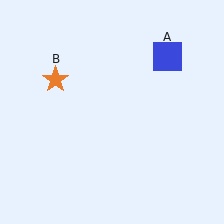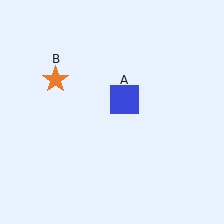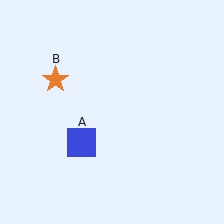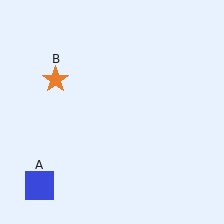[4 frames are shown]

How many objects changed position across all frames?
1 object changed position: blue square (object A).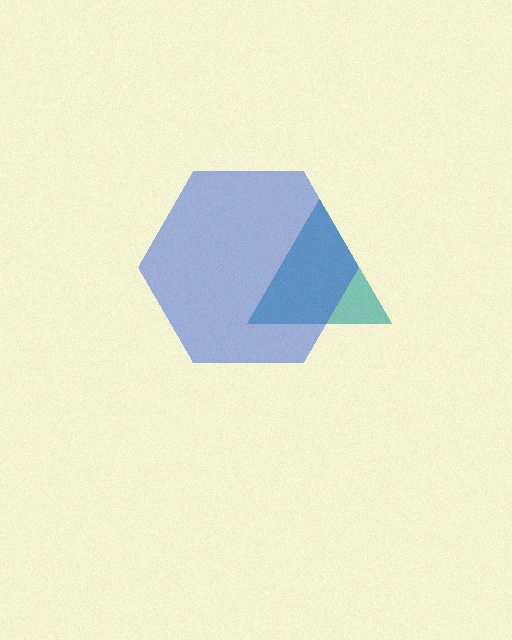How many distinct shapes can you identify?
There are 2 distinct shapes: a teal triangle, a blue hexagon.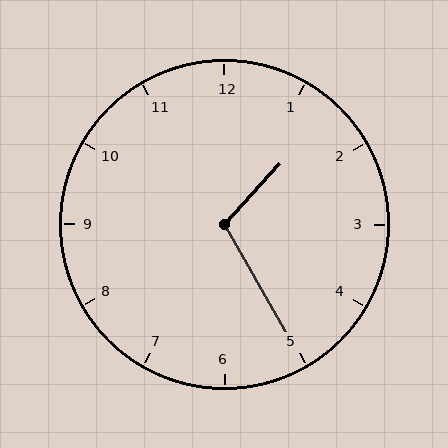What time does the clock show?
1:25.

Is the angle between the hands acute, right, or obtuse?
It is obtuse.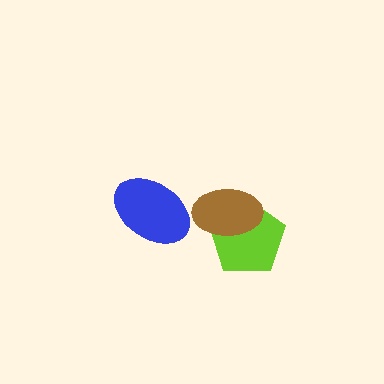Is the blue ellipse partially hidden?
No, no other shape covers it.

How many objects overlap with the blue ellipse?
0 objects overlap with the blue ellipse.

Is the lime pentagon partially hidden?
Yes, it is partially covered by another shape.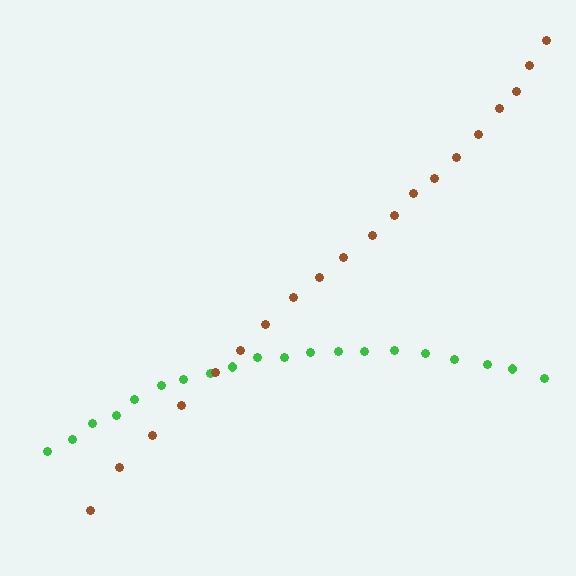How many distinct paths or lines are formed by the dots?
There are 2 distinct paths.